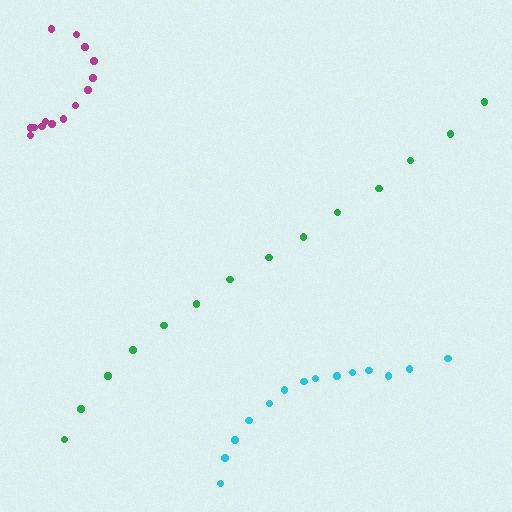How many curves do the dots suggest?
There are 3 distinct paths.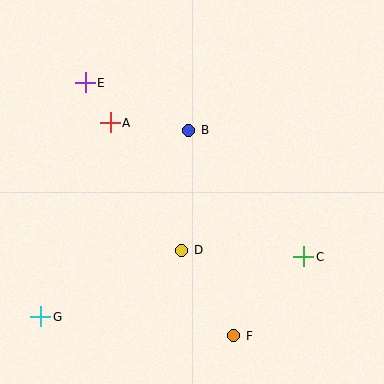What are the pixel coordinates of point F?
Point F is at (234, 336).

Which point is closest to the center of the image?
Point D at (182, 250) is closest to the center.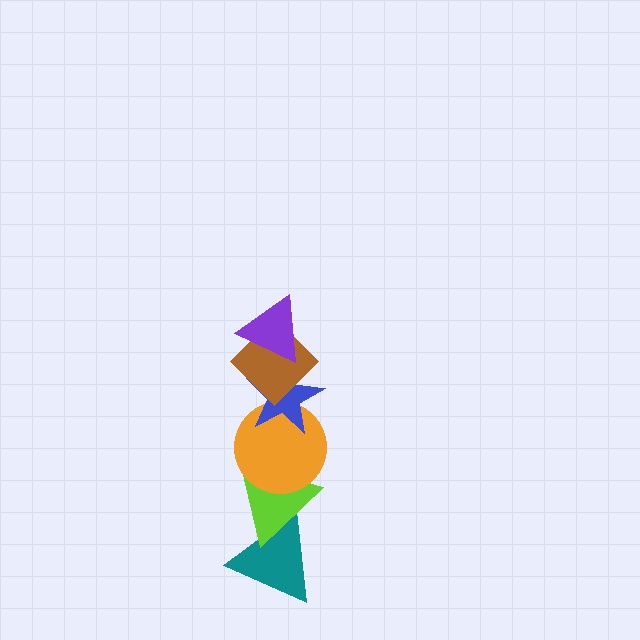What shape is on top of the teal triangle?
The lime triangle is on top of the teal triangle.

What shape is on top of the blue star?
The brown diamond is on top of the blue star.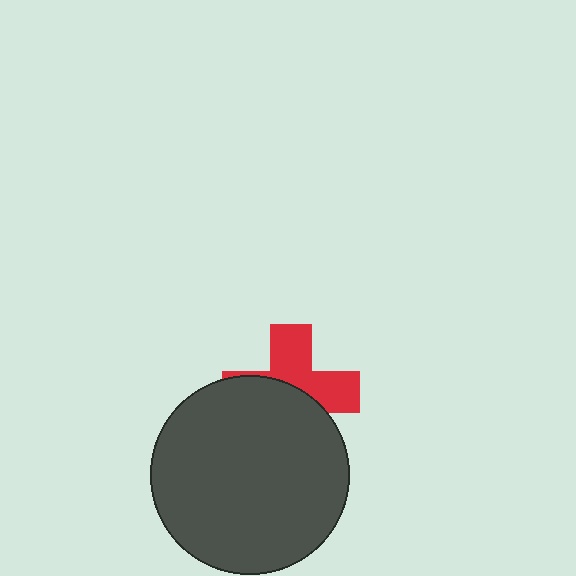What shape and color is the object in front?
The object in front is a dark gray circle.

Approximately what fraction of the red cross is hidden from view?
Roughly 53% of the red cross is hidden behind the dark gray circle.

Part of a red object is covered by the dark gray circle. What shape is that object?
It is a cross.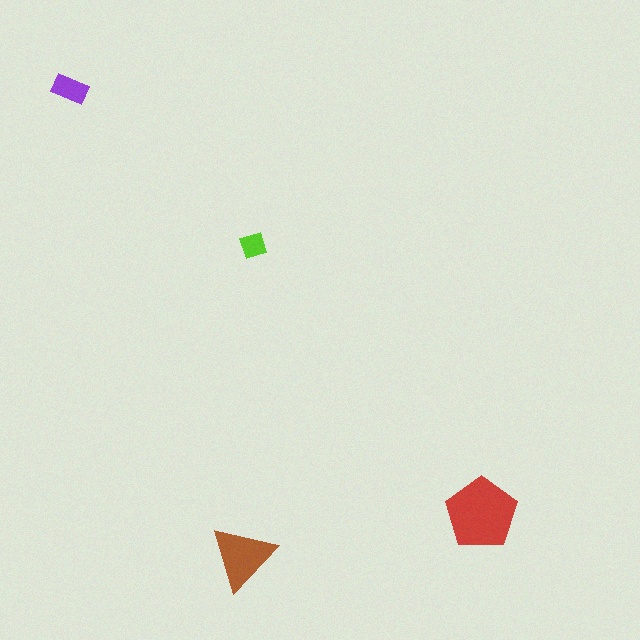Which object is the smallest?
The lime diamond.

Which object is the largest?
The red pentagon.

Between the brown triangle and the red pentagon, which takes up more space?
The red pentagon.